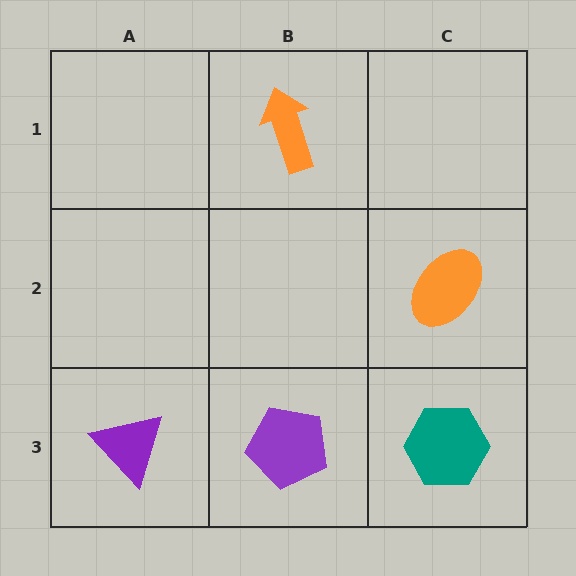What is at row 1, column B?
An orange arrow.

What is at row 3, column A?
A purple triangle.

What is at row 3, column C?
A teal hexagon.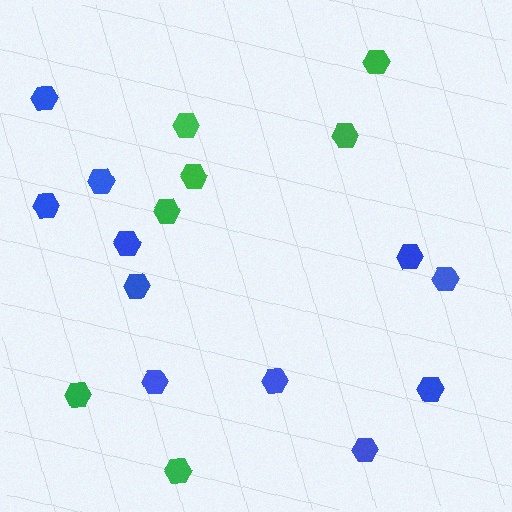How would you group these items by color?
There are 2 groups: one group of green hexagons (7) and one group of blue hexagons (11).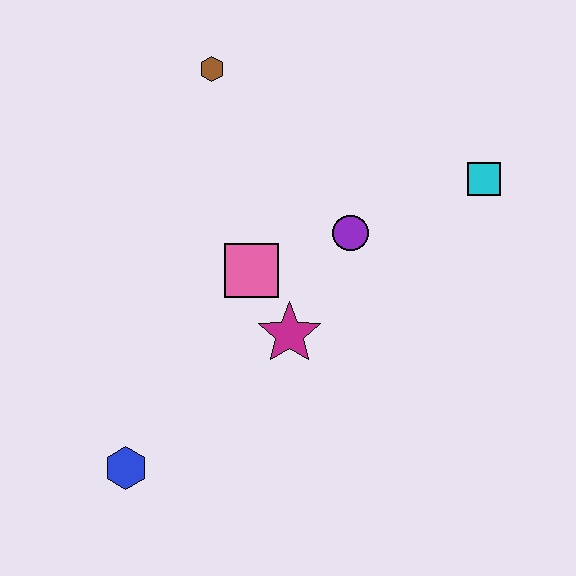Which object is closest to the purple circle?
The pink square is closest to the purple circle.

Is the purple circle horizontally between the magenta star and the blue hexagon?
No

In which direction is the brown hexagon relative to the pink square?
The brown hexagon is above the pink square.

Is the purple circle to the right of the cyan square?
No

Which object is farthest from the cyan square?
The blue hexagon is farthest from the cyan square.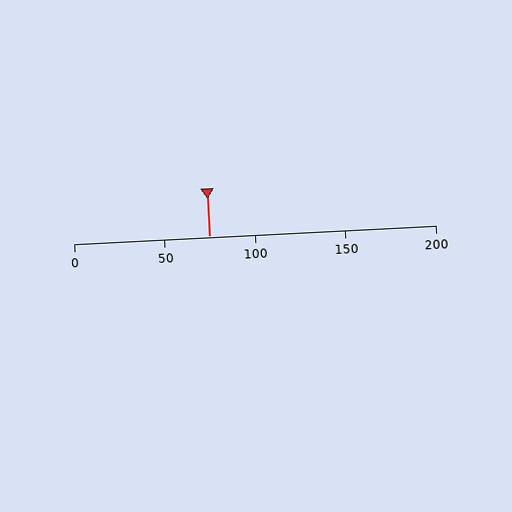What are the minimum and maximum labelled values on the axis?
The axis runs from 0 to 200.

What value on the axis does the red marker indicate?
The marker indicates approximately 75.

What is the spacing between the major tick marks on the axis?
The major ticks are spaced 50 apart.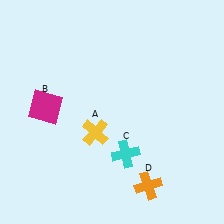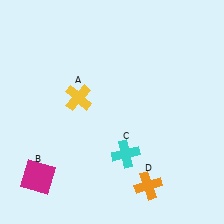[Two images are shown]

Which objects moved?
The objects that moved are: the yellow cross (A), the magenta square (B).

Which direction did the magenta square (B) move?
The magenta square (B) moved down.